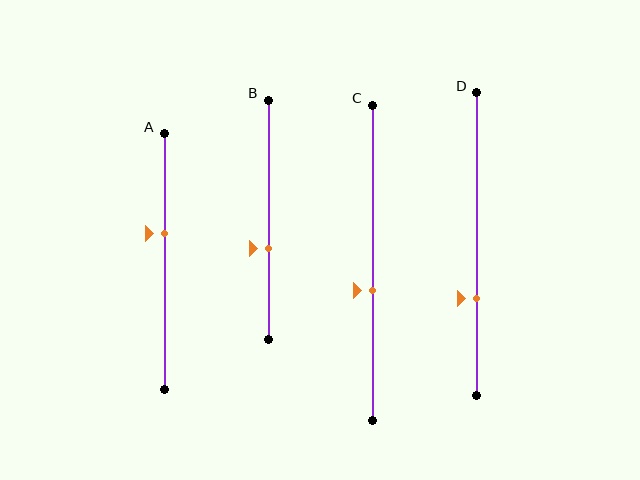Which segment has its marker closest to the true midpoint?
Segment C has its marker closest to the true midpoint.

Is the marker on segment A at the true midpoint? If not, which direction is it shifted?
No, the marker on segment A is shifted upward by about 11% of the segment length.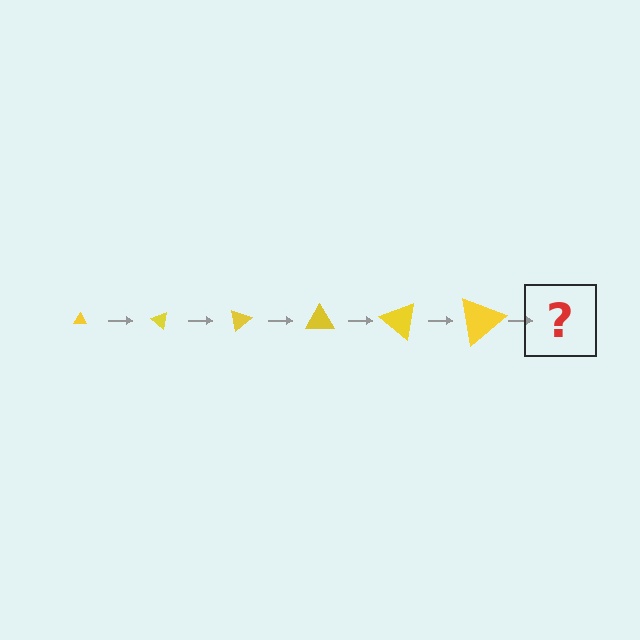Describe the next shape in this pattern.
It should be a triangle, larger than the previous one and rotated 240 degrees from the start.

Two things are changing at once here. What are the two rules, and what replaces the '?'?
The two rules are that the triangle grows larger each step and it rotates 40 degrees each step. The '?' should be a triangle, larger than the previous one and rotated 240 degrees from the start.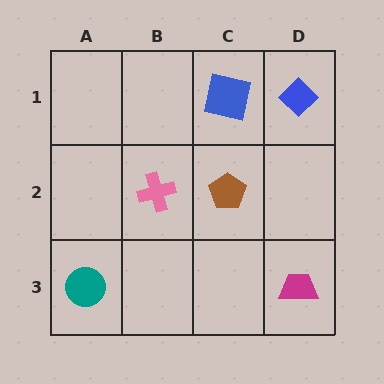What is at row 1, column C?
A blue square.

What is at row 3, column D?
A magenta trapezoid.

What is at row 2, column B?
A pink cross.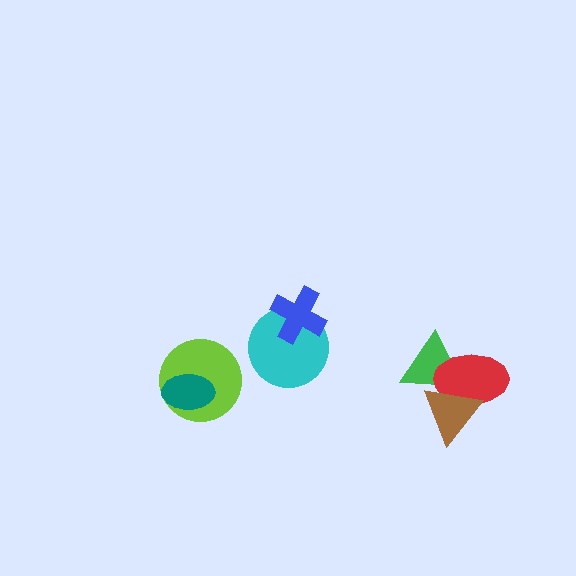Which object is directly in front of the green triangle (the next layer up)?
The red ellipse is directly in front of the green triangle.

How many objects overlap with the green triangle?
2 objects overlap with the green triangle.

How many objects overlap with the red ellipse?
2 objects overlap with the red ellipse.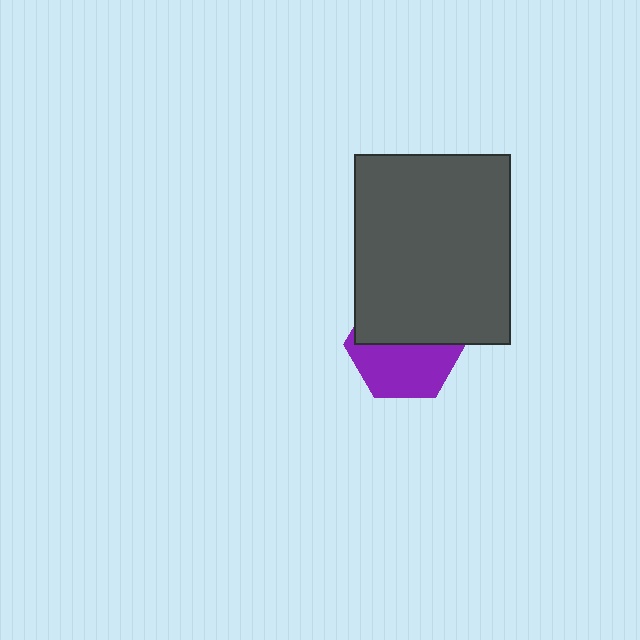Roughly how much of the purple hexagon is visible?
About half of it is visible (roughly 50%).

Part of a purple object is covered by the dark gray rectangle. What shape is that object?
It is a hexagon.